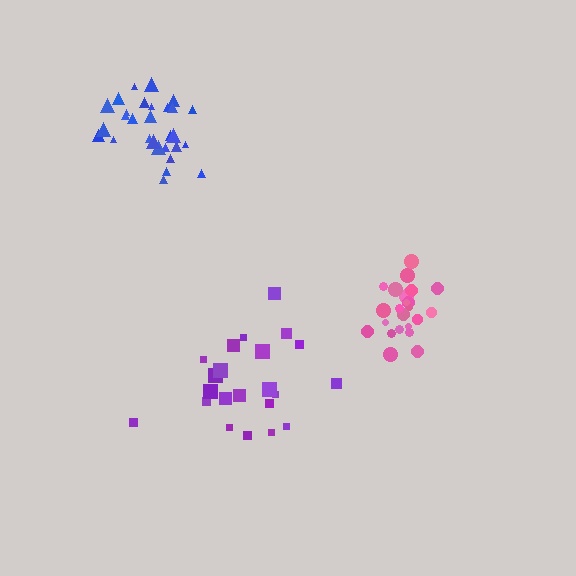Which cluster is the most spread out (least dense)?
Purple.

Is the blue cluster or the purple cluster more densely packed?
Blue.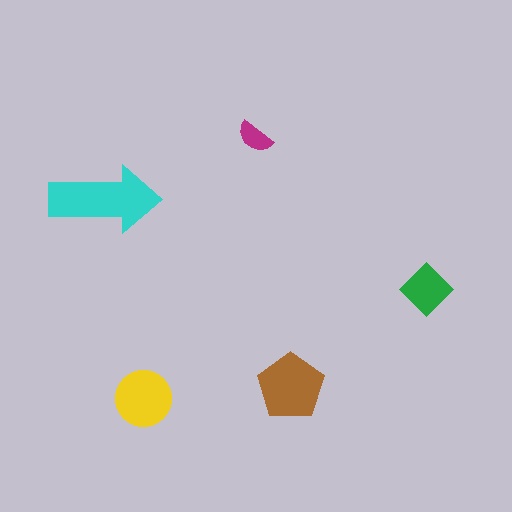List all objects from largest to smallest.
The cyan arrow, the brown pentagon, the yellow circle, the green diamond, the magenta semicircle.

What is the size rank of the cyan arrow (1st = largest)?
1st.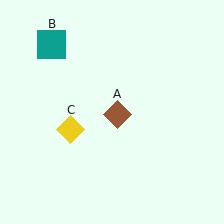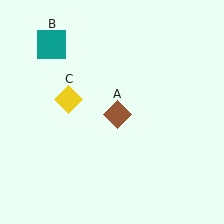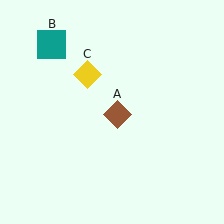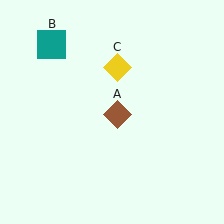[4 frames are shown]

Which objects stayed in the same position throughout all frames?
Brown diamond (object A) and teal square (object B) remained stationary.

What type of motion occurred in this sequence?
The yellow diamond (object C) rotated clockwise around the center of the scene.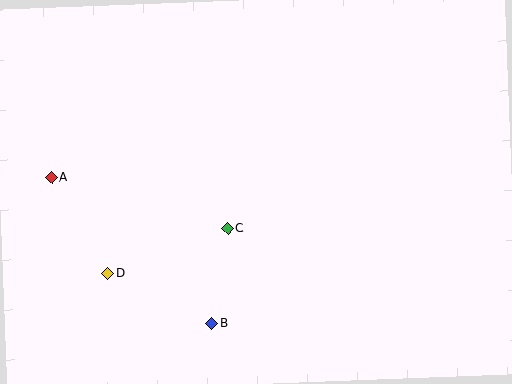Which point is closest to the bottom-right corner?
Point B is closest to the bottom-right corner.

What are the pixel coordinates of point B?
Point B is at (212, 324).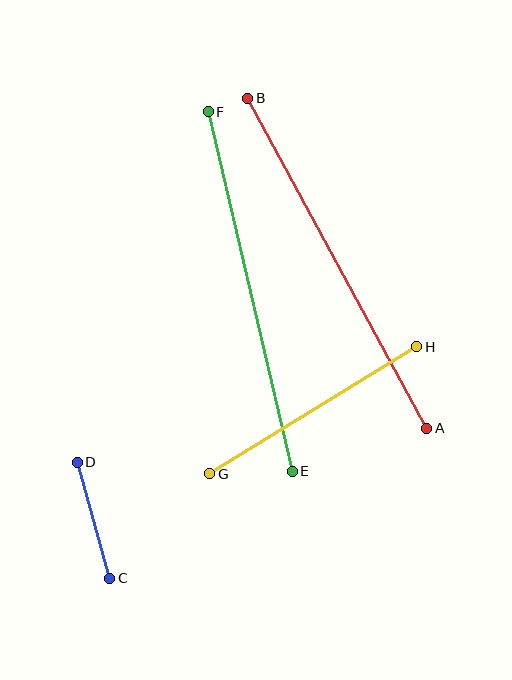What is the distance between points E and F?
The distance is approximately 369 pixels.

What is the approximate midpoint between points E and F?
The midpoint is at approximately (250, 291) pixels.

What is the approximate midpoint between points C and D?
The midpoint is at approximately (93, 520) pixels.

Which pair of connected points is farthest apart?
Points A and B are farthest apart.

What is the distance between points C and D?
The distance is approximately 120 pixels.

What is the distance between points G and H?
The distance is approximately 243 pixels.